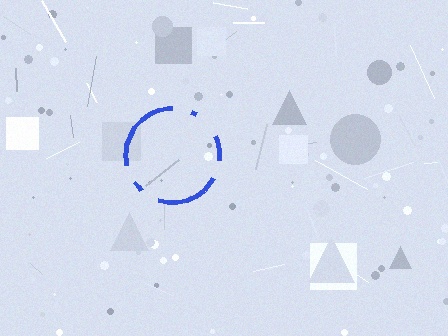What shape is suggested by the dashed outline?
The dashed outline suggests a circle.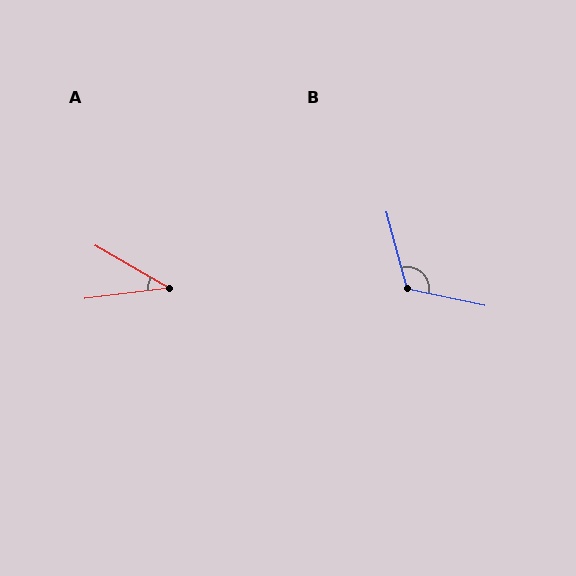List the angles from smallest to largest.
A (37°), B (117°).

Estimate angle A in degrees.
Approximately 37 degrees.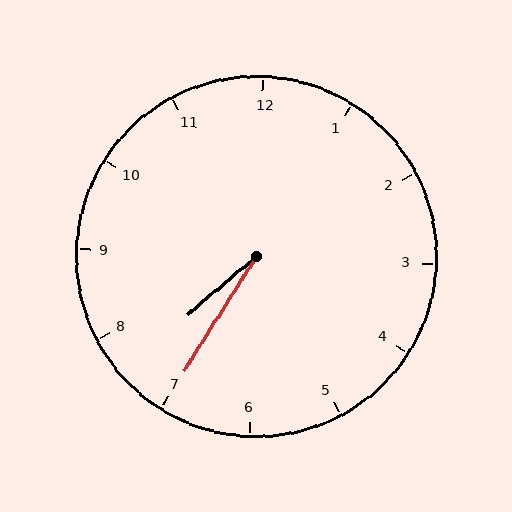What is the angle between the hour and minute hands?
Approximately 18 degrees.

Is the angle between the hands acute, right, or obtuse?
It is acute.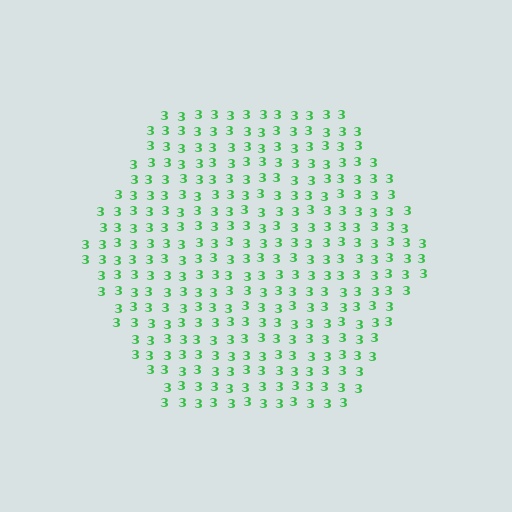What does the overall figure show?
The overall figure shows a hexagon.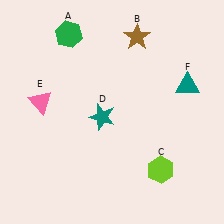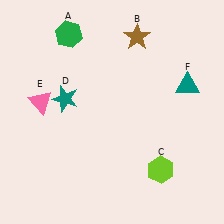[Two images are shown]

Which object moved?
The teal star (D) moved left.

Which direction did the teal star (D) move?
The teal star (D) moved left.